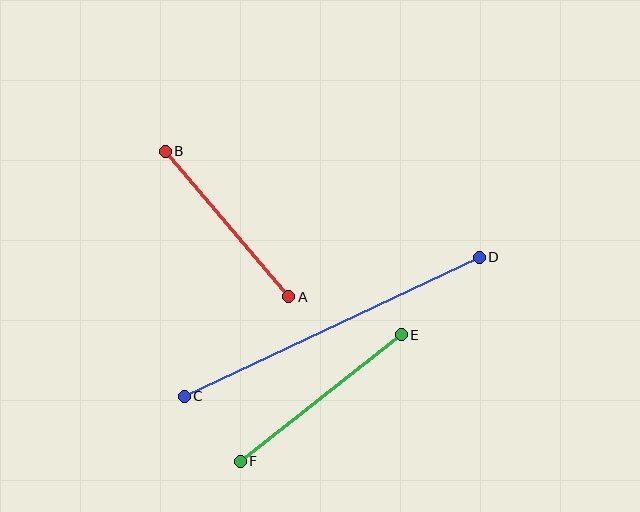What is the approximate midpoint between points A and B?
The midpoint is at approximately (227, 224) pixels.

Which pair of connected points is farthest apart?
Points C and D are farthest apart.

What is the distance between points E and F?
The distance is approximately 205 pixels.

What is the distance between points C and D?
The distance is approximately 326 pixels.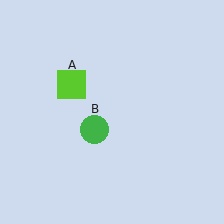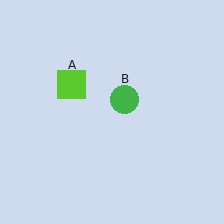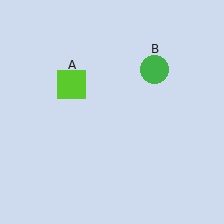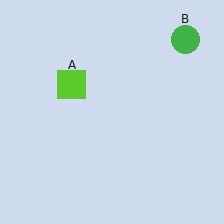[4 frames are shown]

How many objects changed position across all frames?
1 object changed position: green circle (object B).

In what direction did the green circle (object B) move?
The green circle (object B) moved up and to the right.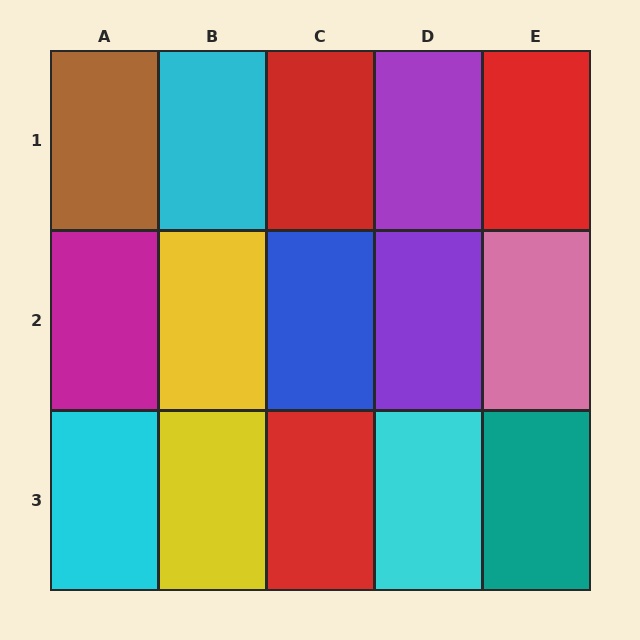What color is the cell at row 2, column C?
Blue.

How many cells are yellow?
2 cells are yellow.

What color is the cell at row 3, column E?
Teal.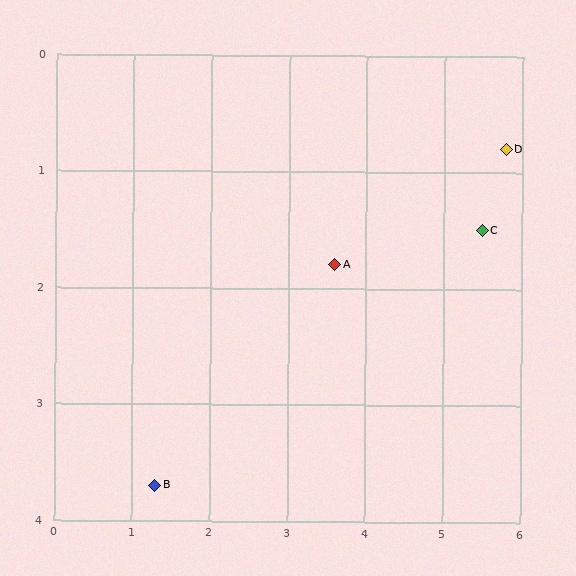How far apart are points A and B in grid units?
Points A and B are about 3.0 grid units apart.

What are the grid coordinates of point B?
Point B is at approximately (1.3, 3.7).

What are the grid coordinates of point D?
Point D is at approximately (5.8, 0.8).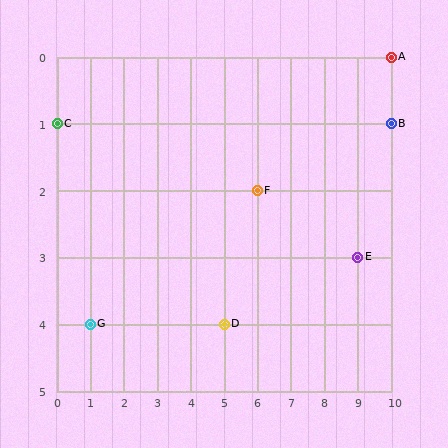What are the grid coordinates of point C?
Point C is at grid coordinates (0, 1).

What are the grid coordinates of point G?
Point G is at grid coordinates (1, 4).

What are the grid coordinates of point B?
Point B is at grid coordinates (10, 1).